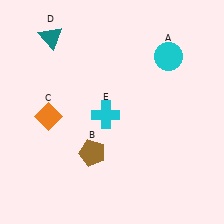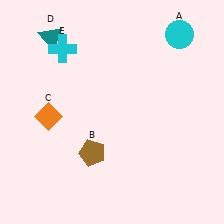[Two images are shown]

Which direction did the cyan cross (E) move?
The cyan cross (E) moved up.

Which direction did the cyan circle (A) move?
The cyan circle (A) moved up.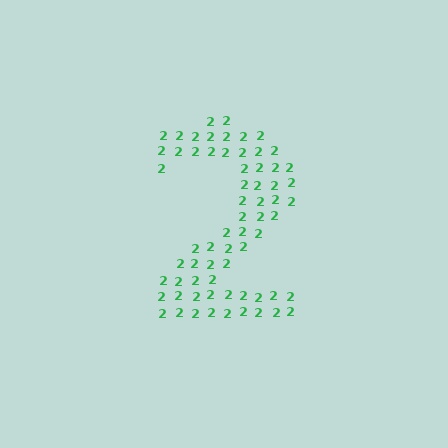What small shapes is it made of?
It is made of small digit 2's.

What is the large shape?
The large shape is the digit 2.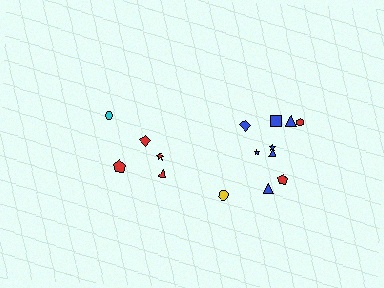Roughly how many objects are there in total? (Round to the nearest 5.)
Roughly 15 objects in total.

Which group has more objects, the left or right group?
The right group.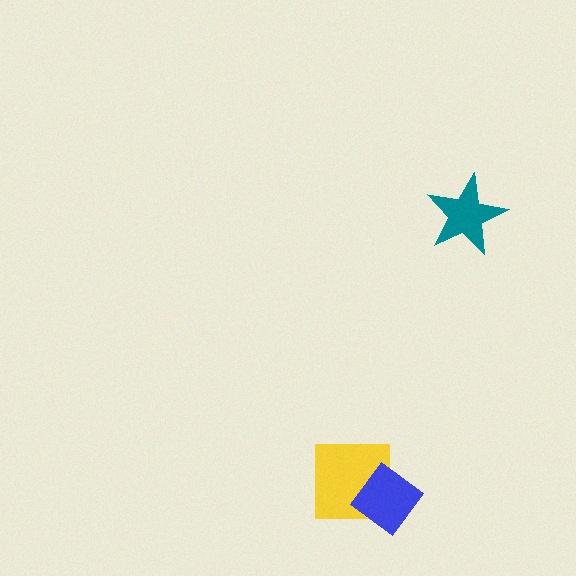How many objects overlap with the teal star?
0 objects overlap with the teal star.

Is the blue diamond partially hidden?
No, no other shape covers it.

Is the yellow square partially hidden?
Yes, it is partially covered by another shape.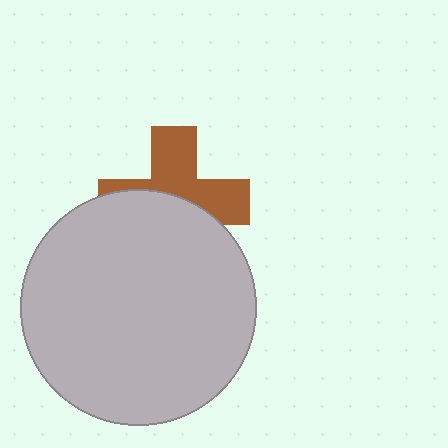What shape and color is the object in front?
The object in front is a light gray circle.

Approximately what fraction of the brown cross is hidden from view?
Roughly 50% of the brown cross is hidden behind the light gray circle.